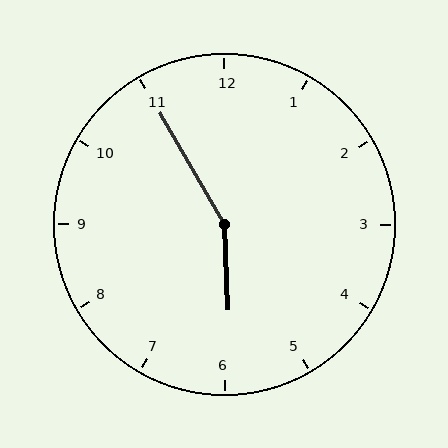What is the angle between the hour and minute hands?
Approximately 152 degrees.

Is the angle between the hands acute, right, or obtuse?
It is obtuse.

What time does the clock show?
5:55.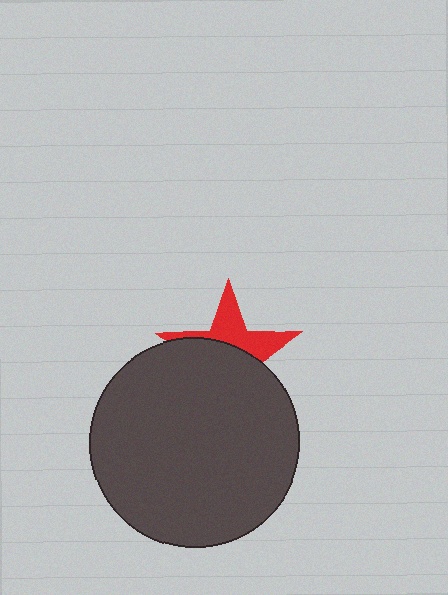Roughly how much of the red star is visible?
A small part of it is visible (roughly 40%).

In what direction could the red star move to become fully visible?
The red star could move up. That would shift it out from behind the dark gray circle entirely.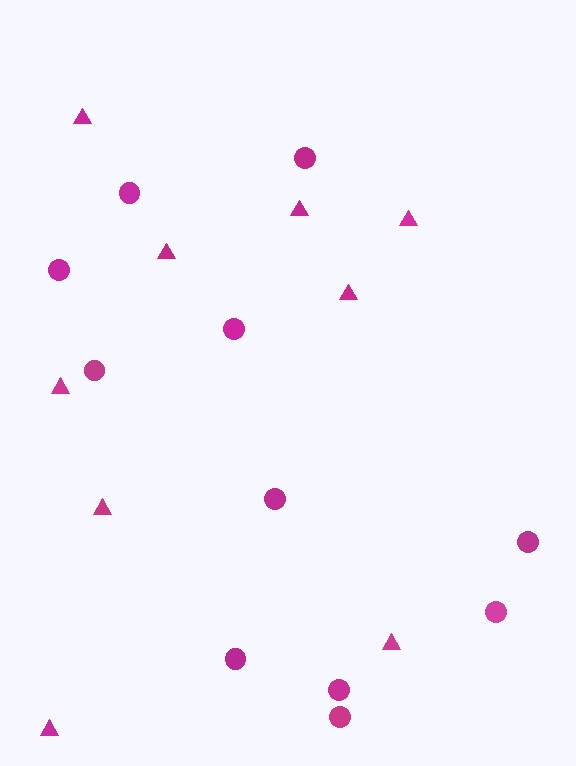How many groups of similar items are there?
There are 2 groups: one group of circles (11) and one group of triangles (9).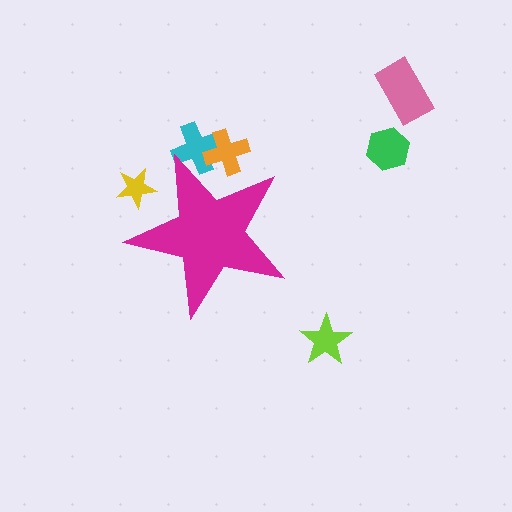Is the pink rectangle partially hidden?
No, the pink rectangle is fully visible.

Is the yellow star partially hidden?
Yes, the yellow star is partially hidden behind the magenta star.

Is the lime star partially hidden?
No, the lime star is fully visible.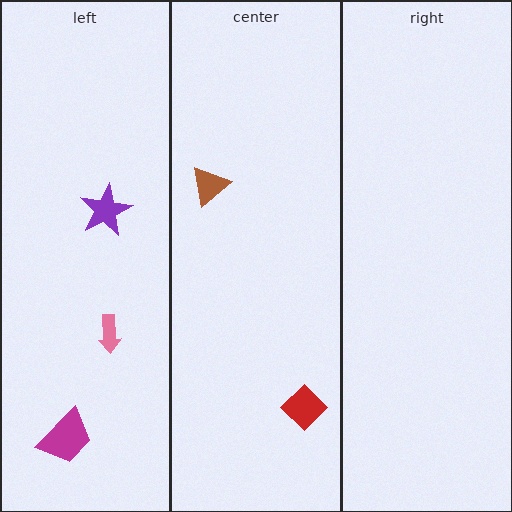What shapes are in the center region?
The brown triangle, the red diamond.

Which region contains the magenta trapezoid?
The left region.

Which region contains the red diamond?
The center region.